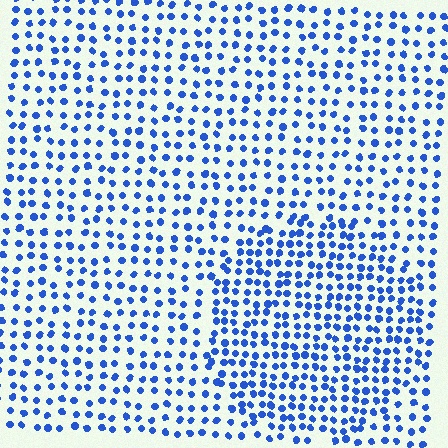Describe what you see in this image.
The image contains small blue elements arranged at two different densities. A circle-shaped region is visible where the elements are more densely packed than the surrounding area.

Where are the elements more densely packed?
The elements are more densely packed inside the circle boundary.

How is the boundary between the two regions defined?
The boundary is defined by a change in element density (approximately 1.6x ratio). All elements are the same color, size, and shape.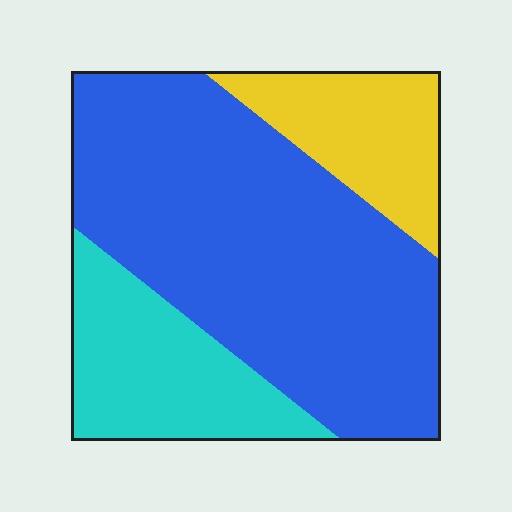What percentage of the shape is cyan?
Cyan covers around 20% of the shape.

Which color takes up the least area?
Yellow, at roughly 15%.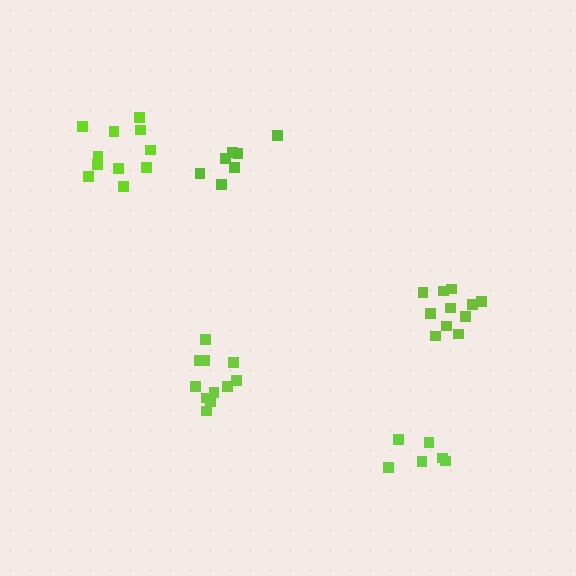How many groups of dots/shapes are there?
There are 5 groups.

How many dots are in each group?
Group 1: 11 dots, Group 2: 6 dots, Group 3: 7 dots, Group 4: 11 dots, Group 5: 11 dots (46 total).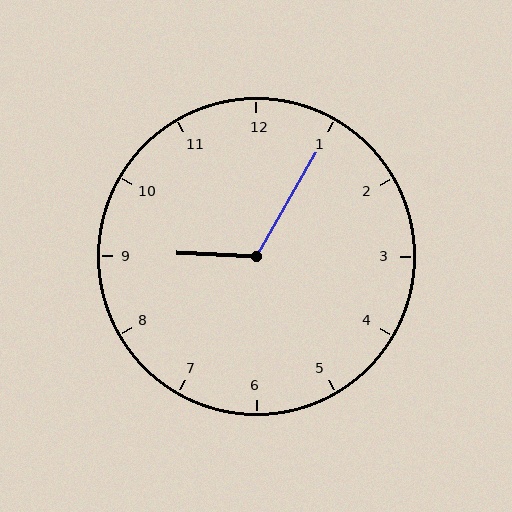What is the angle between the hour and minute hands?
Approximately 118 degrees.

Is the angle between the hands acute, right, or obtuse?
It is obtuse.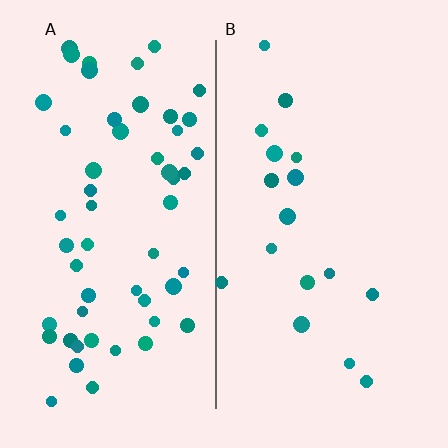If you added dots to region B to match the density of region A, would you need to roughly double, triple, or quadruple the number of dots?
Approximately triple.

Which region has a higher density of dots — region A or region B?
A (the left).